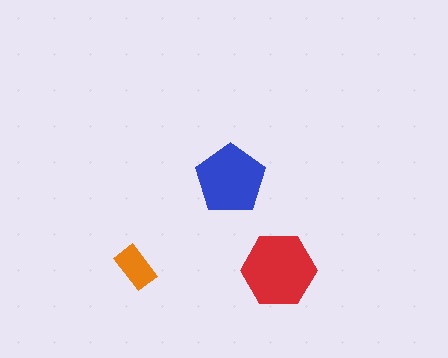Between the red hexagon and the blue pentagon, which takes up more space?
The red hexagon.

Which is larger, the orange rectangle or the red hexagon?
The red hexagon.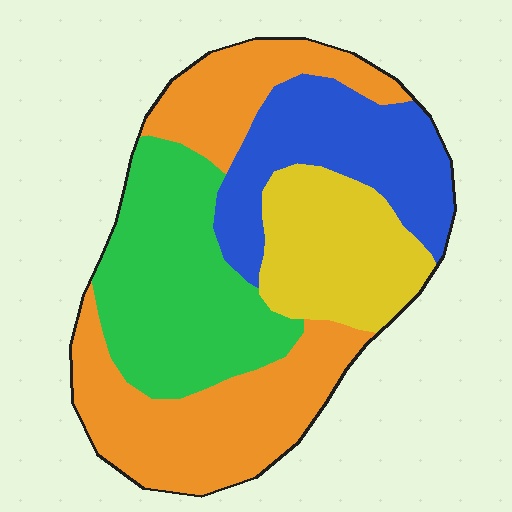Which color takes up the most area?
Orange, at roughly 35%.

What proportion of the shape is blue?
Blue takes up about one fifth (1/5) of the shape.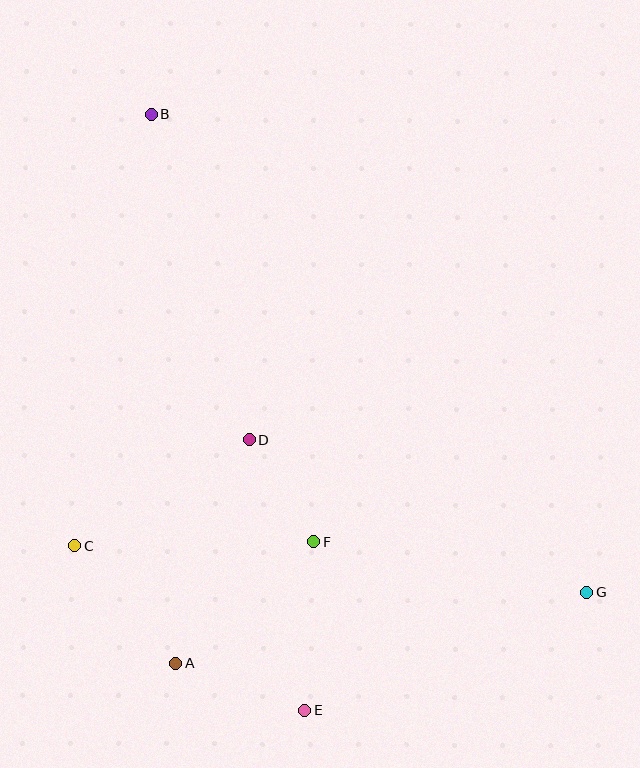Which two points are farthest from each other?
Points B and G are farthest from each other.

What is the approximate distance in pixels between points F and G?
The distance between F and G is approximately 277 pixels.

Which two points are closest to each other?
Points D and F are closest to each other.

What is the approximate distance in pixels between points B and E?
The distance between B and E is approximately 615 pixels.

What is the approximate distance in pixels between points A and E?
The distance between A and E is approximately 138 pixels.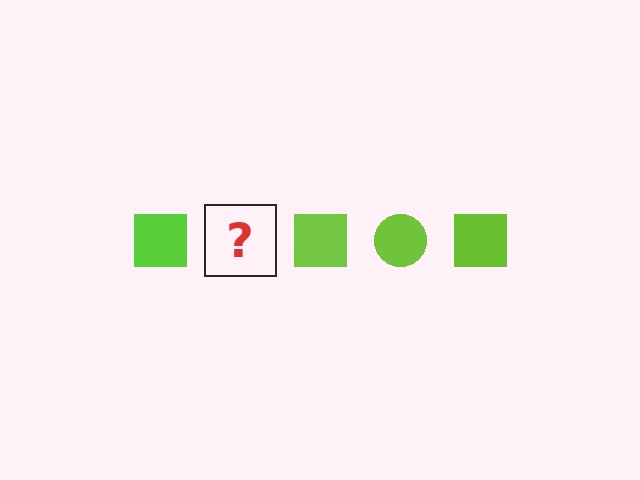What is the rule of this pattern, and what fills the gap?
The rule is that the pattern cycles through square, circle shapes in lime. The gap should be filled with a lime circle.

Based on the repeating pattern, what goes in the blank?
The blank should be a lime circle.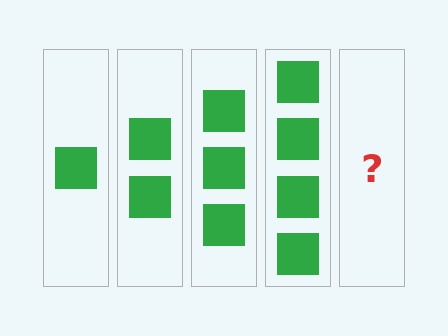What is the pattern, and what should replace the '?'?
The pattern is that each step adds one more square. The '?' should be 5 squares.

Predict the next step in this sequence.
The next step is 5 squares.